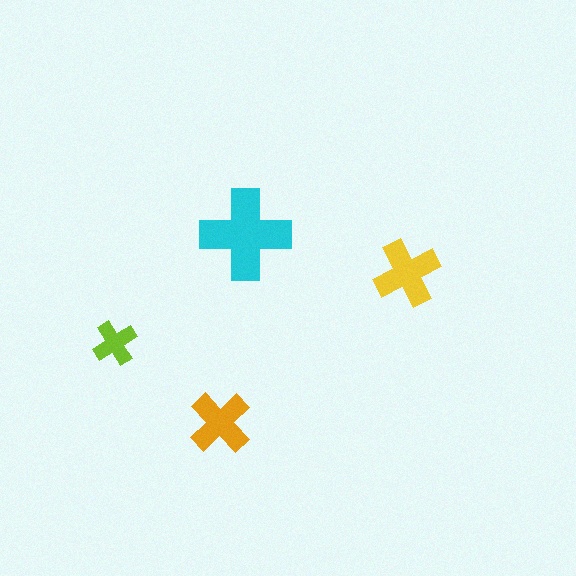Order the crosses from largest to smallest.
the cyan one, the yellow one, the orange one, the lime one.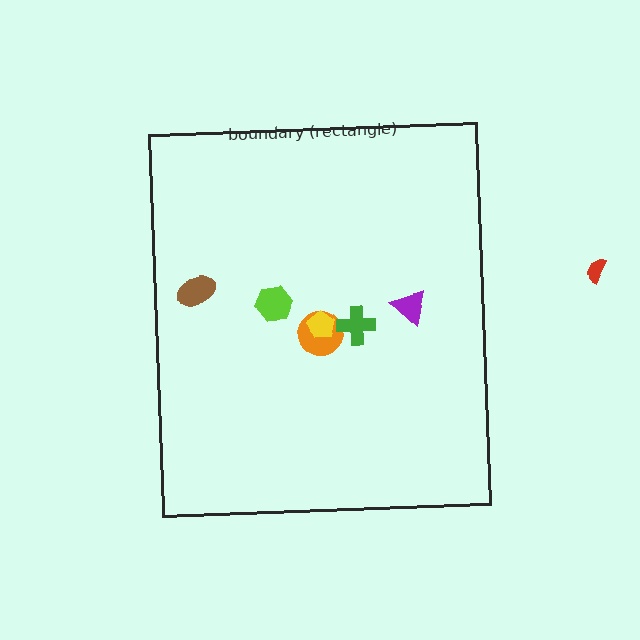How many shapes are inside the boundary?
6 inside, 1 outside.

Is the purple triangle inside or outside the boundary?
Inside.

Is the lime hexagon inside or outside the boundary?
Inside.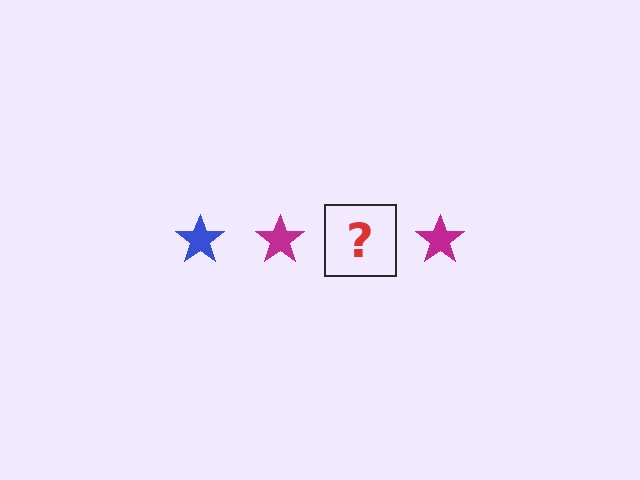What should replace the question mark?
The question mark should be replaced with a blue star.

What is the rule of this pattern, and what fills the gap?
The rule is that the pattern cycles through blue, magenta stars. The gap should be filled with a blue star.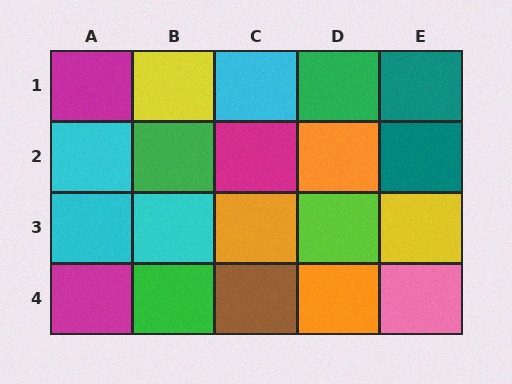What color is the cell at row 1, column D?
Green.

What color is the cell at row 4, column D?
Orange.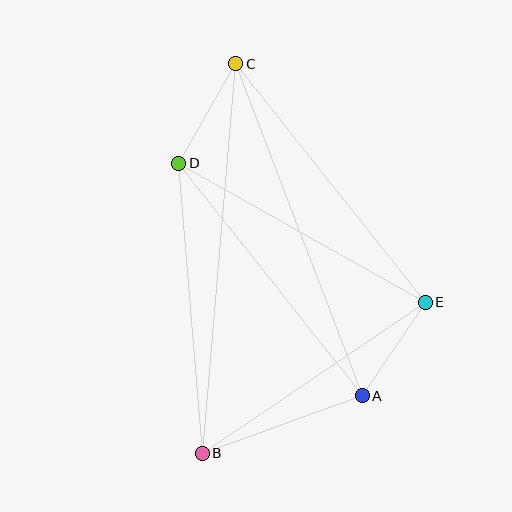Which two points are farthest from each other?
Points B and C are farthest from each other.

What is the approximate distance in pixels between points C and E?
The distance between C and E is approximately 305 pixels.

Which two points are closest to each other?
Points A and E are closest to each other.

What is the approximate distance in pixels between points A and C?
The distance between A and C is approximately 355 pixels.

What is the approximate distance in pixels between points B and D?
The distance between B and D is approximately 291 pixels.